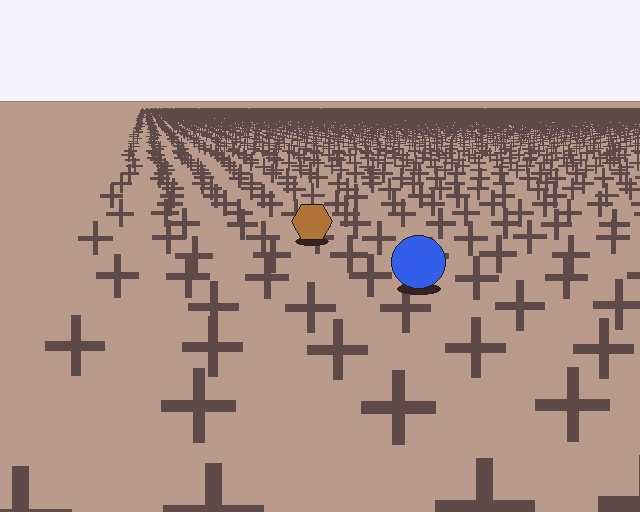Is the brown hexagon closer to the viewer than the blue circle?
No. The blue circle is closer — you can tell from the texture gradient: the ground texture is coarser near it.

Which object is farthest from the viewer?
The brown hexagon is farthest from the viewer. It appears smaller and the ground texture around it is denser.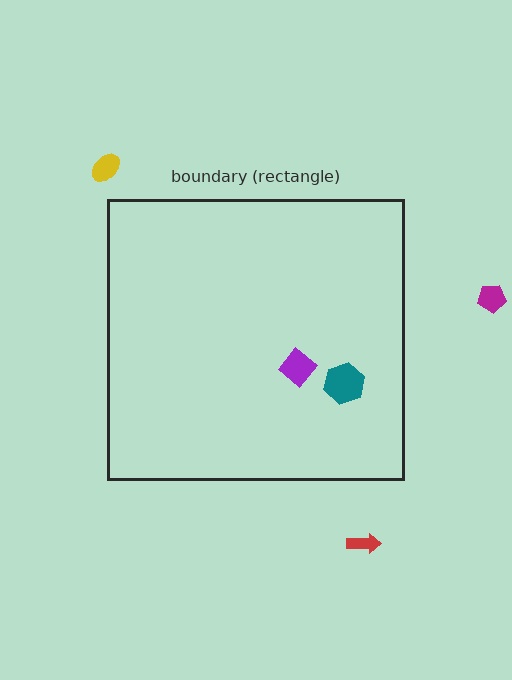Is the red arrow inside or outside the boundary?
Outside.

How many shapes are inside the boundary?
2 inside, 3 outside.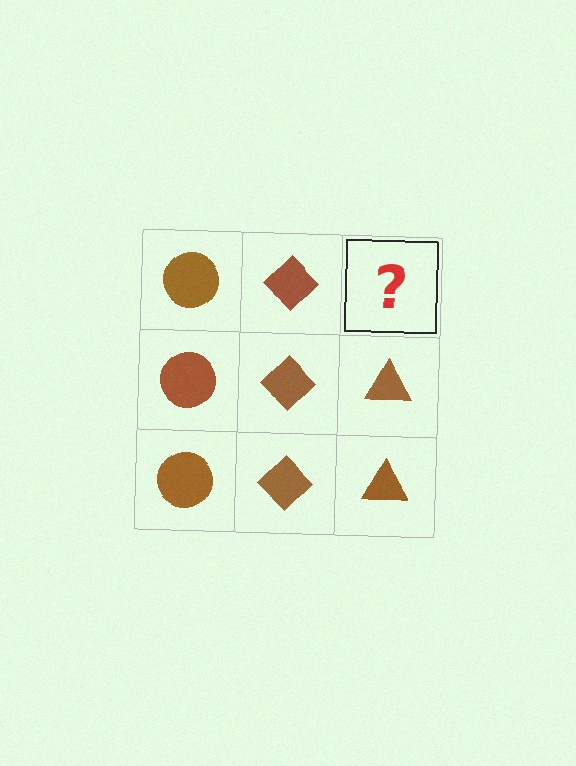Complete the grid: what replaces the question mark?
The question mark should be replaced with a brown triangle.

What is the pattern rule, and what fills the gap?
The rule is that each column has a consistent shape. The gap should be filled with a brown triangle.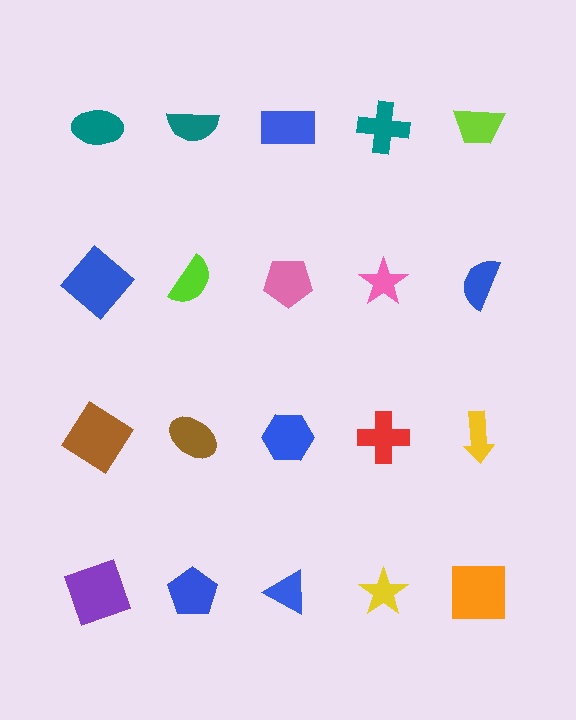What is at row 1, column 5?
A lime trapezoid.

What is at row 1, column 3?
A blue rectangle.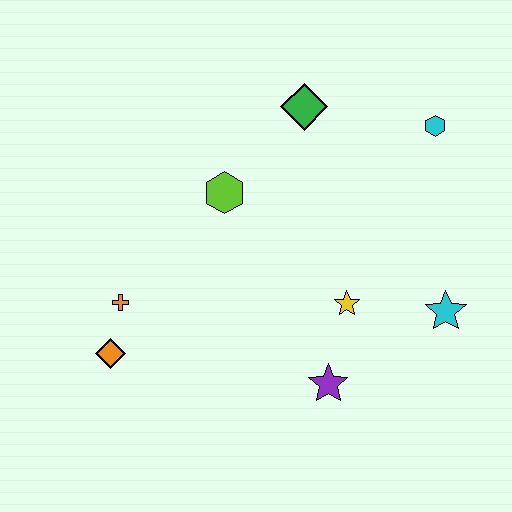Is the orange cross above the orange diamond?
Yes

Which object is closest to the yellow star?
The purple star is closest to the yellow star.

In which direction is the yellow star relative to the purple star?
The yellow star is above the purple star.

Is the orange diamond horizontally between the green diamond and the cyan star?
No